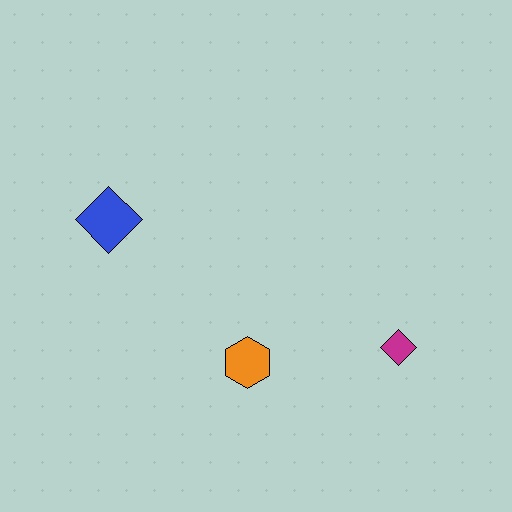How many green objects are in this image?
There are no green objects.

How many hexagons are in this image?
There is 1 hexagon.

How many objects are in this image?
There are 3 objects.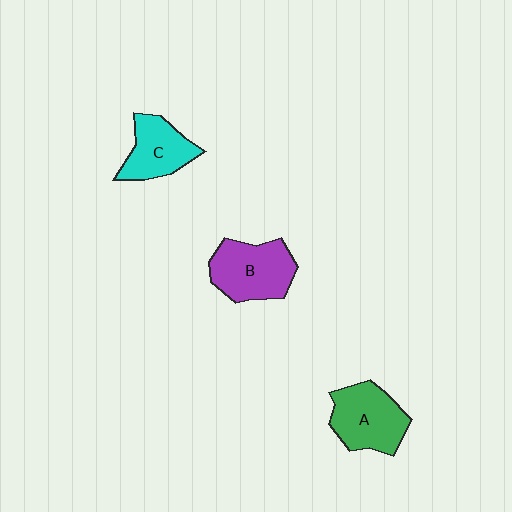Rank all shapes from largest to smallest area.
From largest to smallest: B (purple), A (green), C (cyan).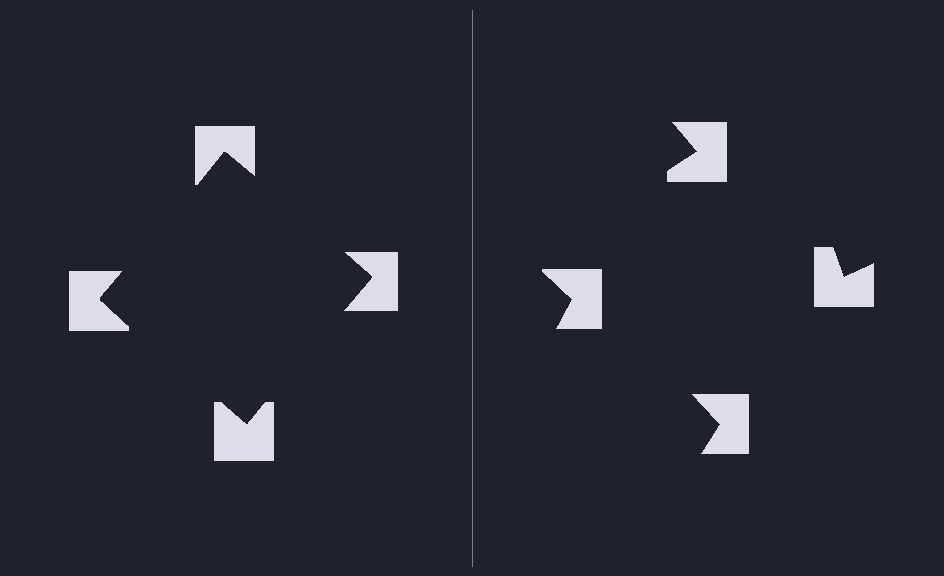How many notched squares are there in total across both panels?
8 — 4 on each side.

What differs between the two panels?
The notched squares are positioned identically on both sides; only the wedge orientations differ. On the left they align to a square; on the right they are misaligned.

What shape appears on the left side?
An illusory square.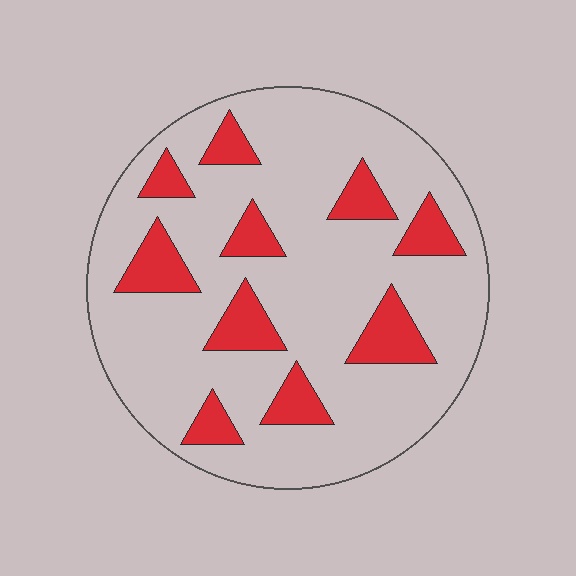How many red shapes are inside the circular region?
10.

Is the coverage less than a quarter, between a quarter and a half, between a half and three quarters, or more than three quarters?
Less than a quarter.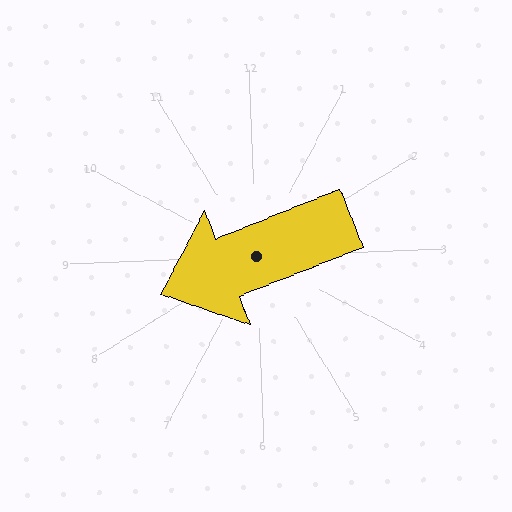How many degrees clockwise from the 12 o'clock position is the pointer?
Approximately 251 degrees.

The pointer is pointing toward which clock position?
Roughly 8 o'clock.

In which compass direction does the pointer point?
West.